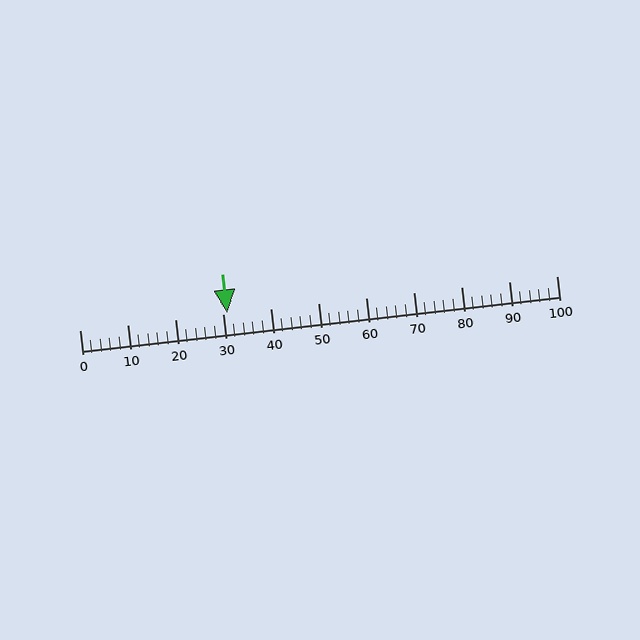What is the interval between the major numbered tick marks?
The major tick marks are spaced 10 units apart.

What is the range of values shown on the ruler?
The ruler shows values from 0 to 100.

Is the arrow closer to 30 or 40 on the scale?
The arrow is closer to 30.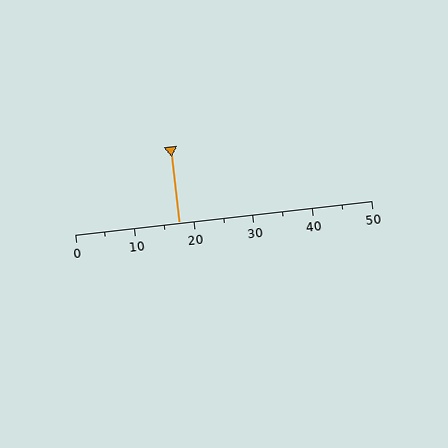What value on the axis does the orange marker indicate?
The marker indicates approximately 17.5.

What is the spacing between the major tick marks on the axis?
The major ticks are spaced 10 apart.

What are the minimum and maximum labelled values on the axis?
The axis runs from 0 to 50.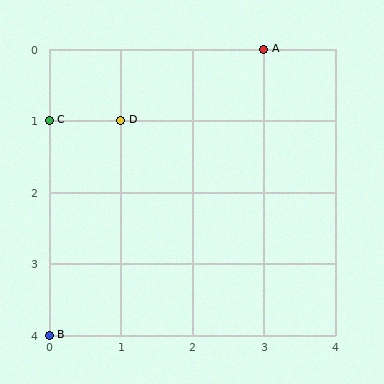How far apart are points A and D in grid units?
Points A and D are 2 columns and 1 row apart (about 2.2 grid units diagonally).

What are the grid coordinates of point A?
Point A is at grid coordinates (3, 0).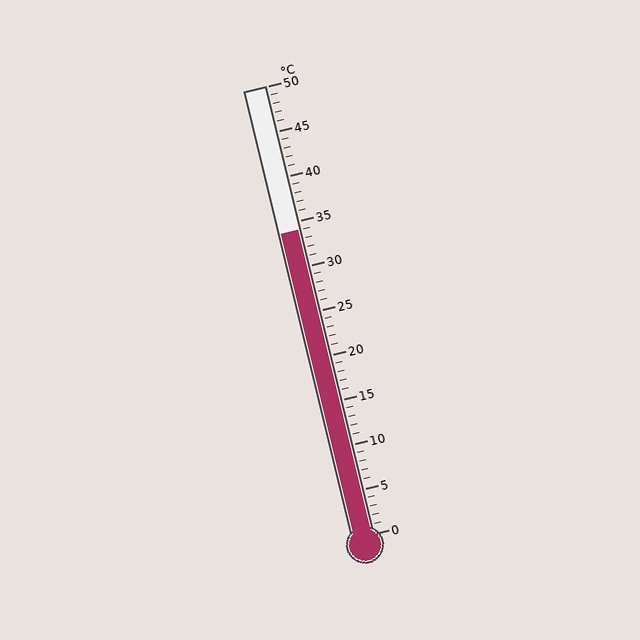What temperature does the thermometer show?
The thermometer shows approximately 34°C.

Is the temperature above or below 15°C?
The temperature is above 15°C.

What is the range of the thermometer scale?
The thermometer scale ranges from 0°C to 50°C.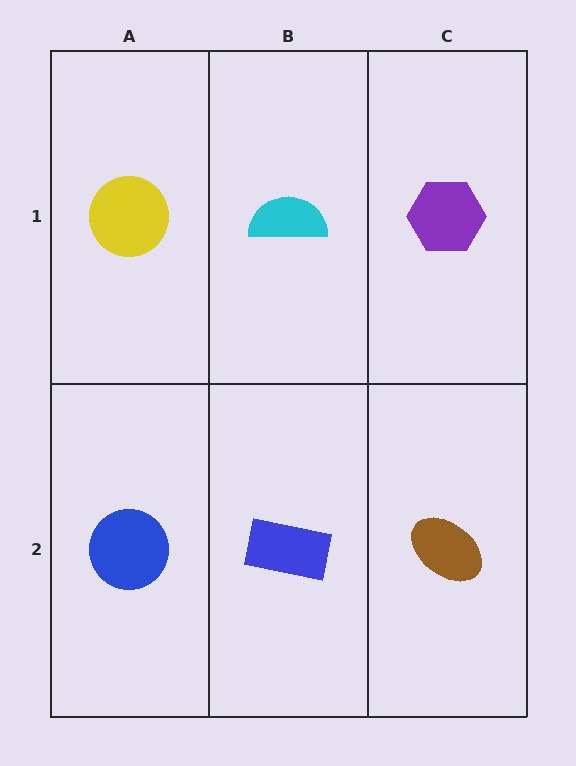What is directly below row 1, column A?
A blue circle.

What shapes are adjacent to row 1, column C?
A brown ellipse (row 2, column C), a cyan semicircle (row 1, column B).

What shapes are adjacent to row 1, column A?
A blue circle (row 2, column A), a cyan semicircle (row 1, column B).